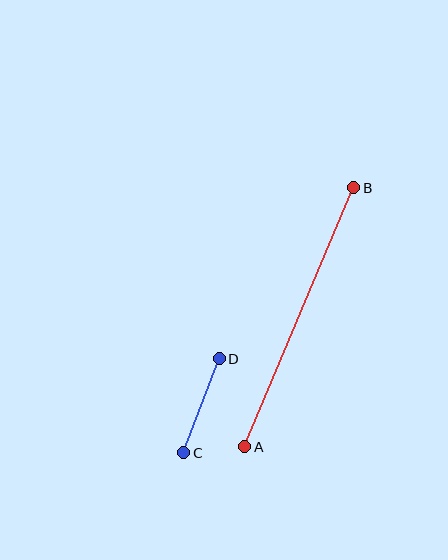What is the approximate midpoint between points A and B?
The midpoint is at approximately (299, 317) pixels.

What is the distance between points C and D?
The distance is approximately 100 pixels.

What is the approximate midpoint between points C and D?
The midpoint is at approximately (201, 406) pixels.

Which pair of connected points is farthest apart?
Points A and B are farthest apart.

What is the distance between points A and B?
The distance is approximately 281 pixels.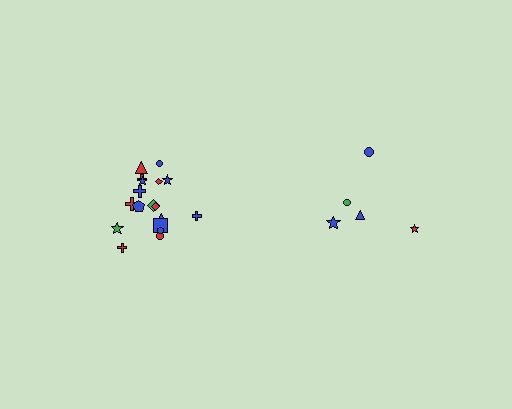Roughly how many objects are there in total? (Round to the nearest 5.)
Roughly 25 objects in total.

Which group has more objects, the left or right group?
The left group.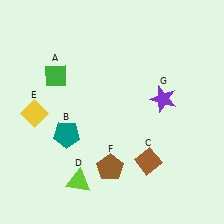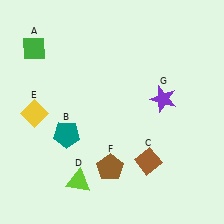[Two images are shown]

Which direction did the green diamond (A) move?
The green diamond (A) moved up.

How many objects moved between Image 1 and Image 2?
1 object moved between the two images.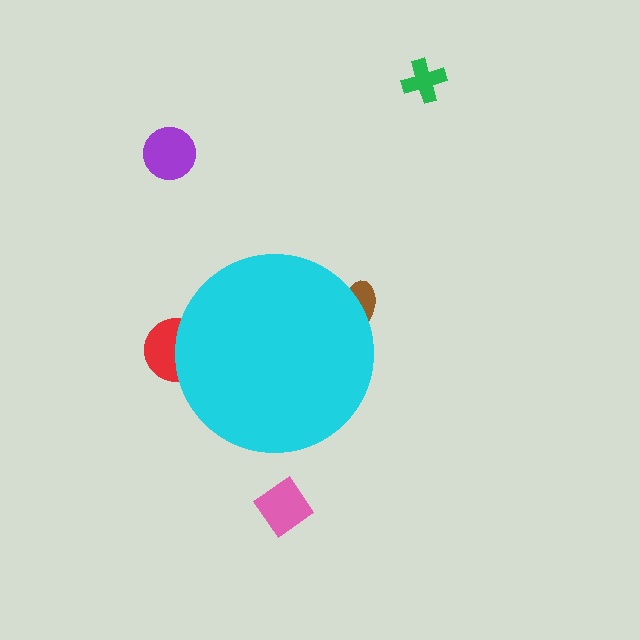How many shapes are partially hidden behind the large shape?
2 shapes are partially hidden.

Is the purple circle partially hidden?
No, the purple circle is fully visible.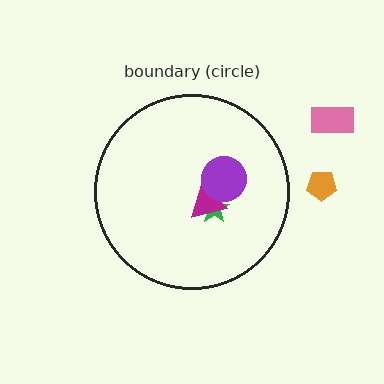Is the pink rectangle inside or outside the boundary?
Outside.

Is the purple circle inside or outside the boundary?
Inside.